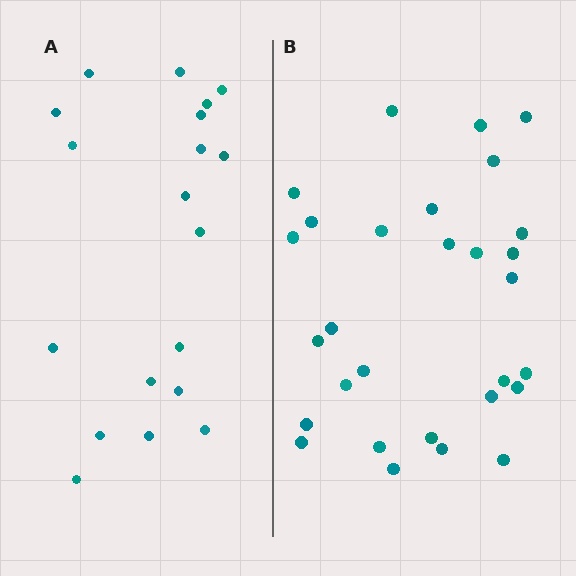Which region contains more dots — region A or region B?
Region B (the right region) has more dots.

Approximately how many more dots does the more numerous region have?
Region B has roughly 10 or so more dots than region A.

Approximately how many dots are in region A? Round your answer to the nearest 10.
About 20 dots. (The exact count is 19, which rounds to 20.)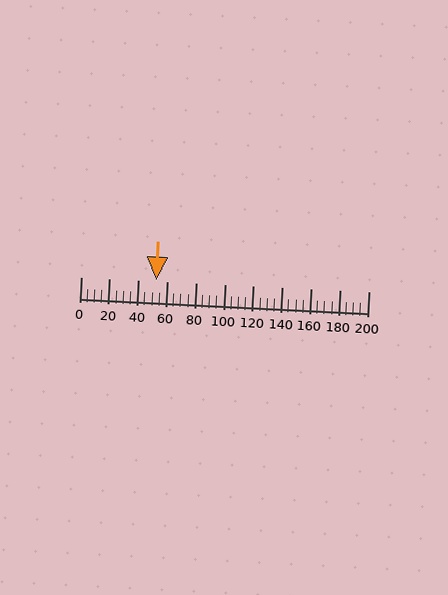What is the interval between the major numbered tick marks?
The major tick marks are spaced 20 units apart.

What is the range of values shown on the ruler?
The ruler shows values from 0 to 200.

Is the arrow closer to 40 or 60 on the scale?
The arrow is closer to 60.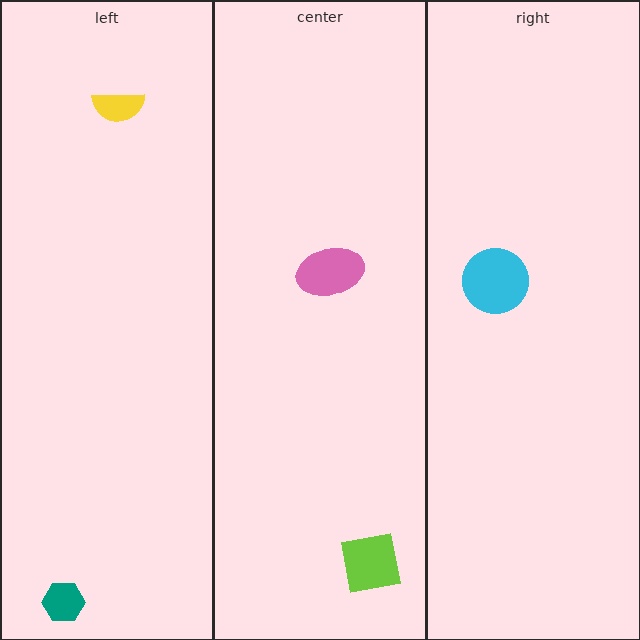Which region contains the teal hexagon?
The left region.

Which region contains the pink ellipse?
The center region.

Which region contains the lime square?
The center region.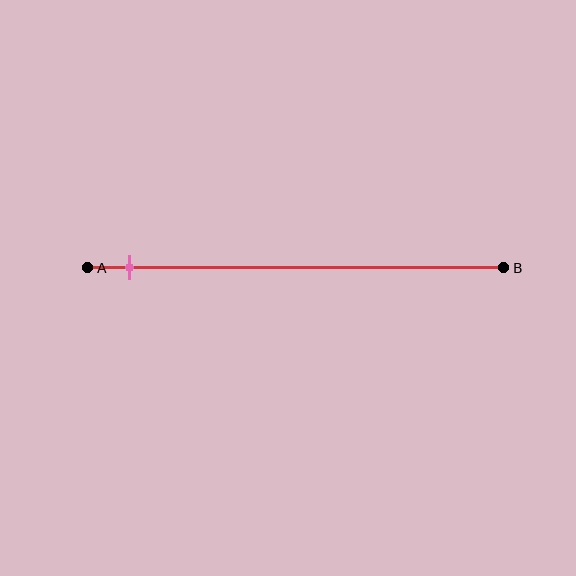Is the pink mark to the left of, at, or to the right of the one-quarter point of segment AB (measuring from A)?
The pink mark is to the left of the one-quarter point of segment AB.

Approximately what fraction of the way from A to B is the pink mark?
The pink mark is approximately 10% of the way from A to B.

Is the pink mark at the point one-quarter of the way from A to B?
No, the mark is at about 10% from A, not at the 25% one-quarter point.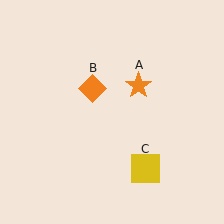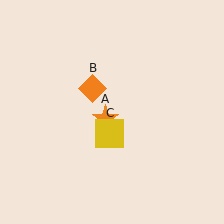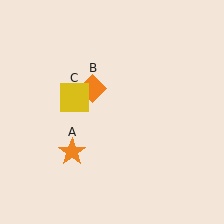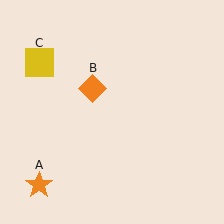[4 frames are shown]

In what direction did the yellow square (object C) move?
The yellow square (object C) moved up and to the left.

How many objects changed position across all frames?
2 objects changed position: orange star (object A), yellow square (object C).